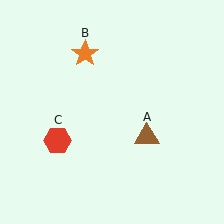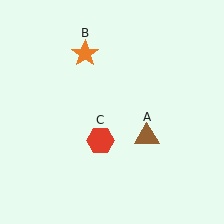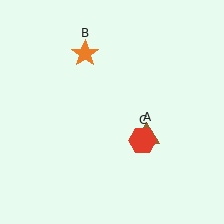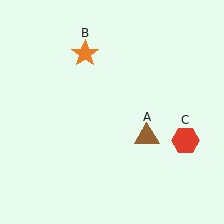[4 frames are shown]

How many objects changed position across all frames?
1 object changed position: red hexagon (object C).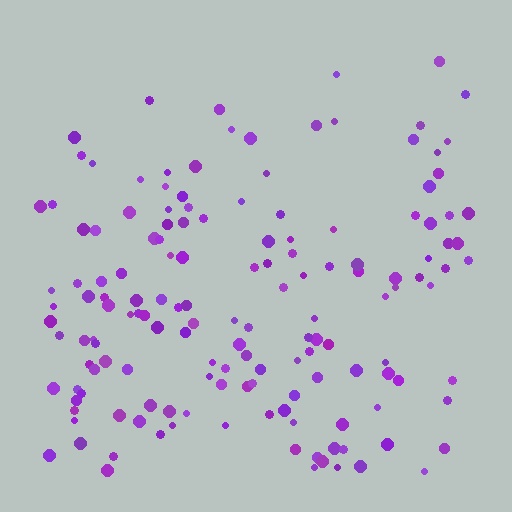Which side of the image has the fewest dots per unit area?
The top.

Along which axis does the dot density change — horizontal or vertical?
Vertical.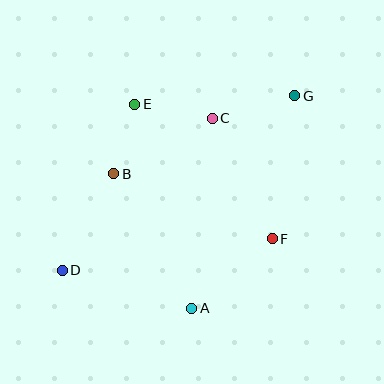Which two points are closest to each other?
Points B and E are closest to each other.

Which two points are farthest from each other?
Points D and G are farthest from each other.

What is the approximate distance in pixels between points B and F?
The distance between B and F is approximately 171 pixels.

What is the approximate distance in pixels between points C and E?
The distance between C and E is approximately 79 pixels.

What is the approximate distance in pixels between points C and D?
The distance between C and D is approximately 214 pixels.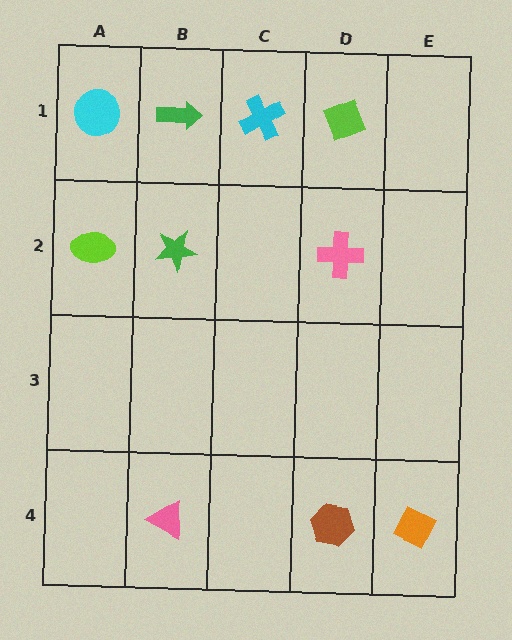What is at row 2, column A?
A lime ellipse.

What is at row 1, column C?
A cyan cross.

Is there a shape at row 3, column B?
No, that cell is empty.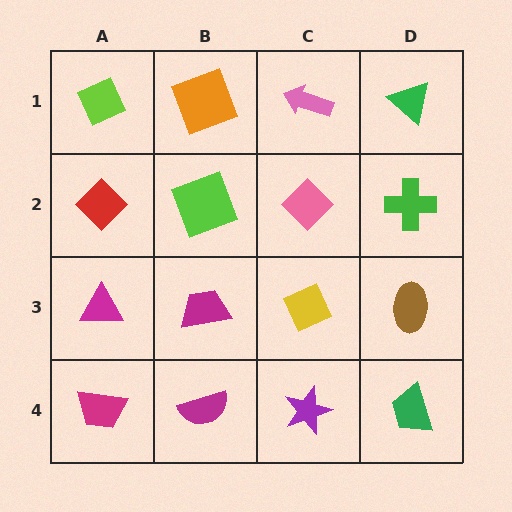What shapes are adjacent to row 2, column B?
An orange square (row 1, column B), a magenta trapezoid (row 3, column B), a red diamond (row 2, column A), a pink diamond (row 2, column C).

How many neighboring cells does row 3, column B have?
4.